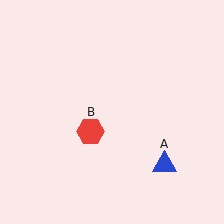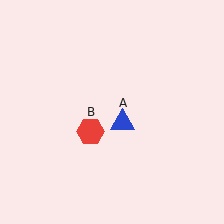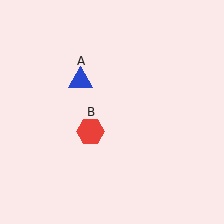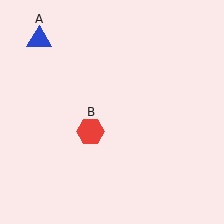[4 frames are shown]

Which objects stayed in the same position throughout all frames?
Red hexagon (object B) remained stationary.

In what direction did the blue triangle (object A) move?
The blue triangle (object A) moved up and to the left.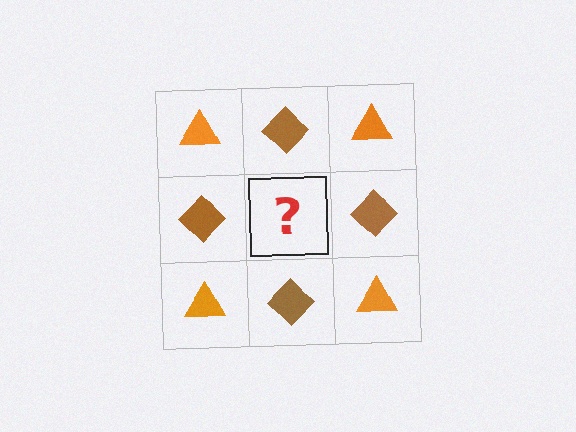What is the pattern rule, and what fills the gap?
The rule is that it alternates orange triangle and brown diamond in a checkerboard pattern. The gap should be filled with an orange triangle.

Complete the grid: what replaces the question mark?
The question mark should be replaced with an orange triangle.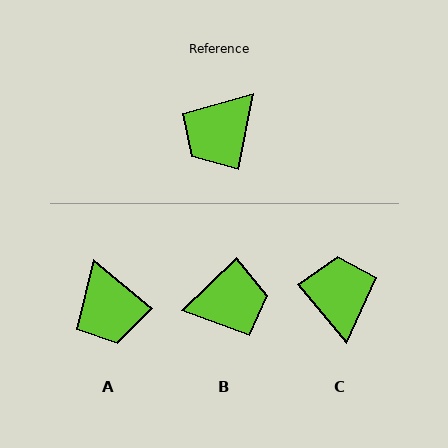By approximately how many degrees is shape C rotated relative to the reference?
Approximately 130 degrees clockwise.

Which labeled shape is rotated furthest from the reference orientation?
B, about 144 degrees away.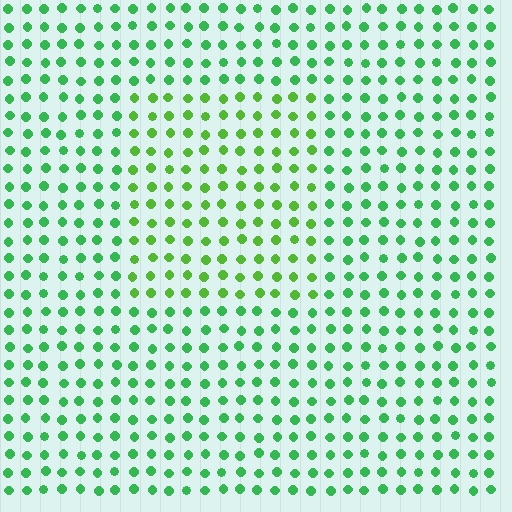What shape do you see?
I see a rectangle.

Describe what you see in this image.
The image is filled with small green elements in a uniform arrangement. A rectangle-shaped region is visible where the elements are tinted to a slightly different hue, forming a subtle color boundary.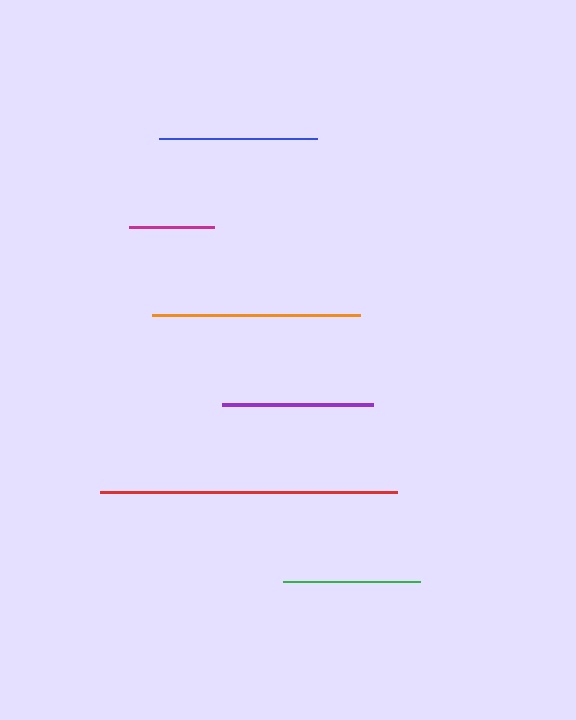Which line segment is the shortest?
The magenta line is the shortest at approximately 85 pixels.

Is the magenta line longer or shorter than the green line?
The green line is longer than the magenta line.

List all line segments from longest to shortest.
From longest to shortest: red, orange, blue, purple, green, magenta.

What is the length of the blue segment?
The blue segment is approximately 158 pixels long.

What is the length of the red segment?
The red segment is approximately 298 pixels long.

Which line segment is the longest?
The red line is the longest at approximately 298 pixels.